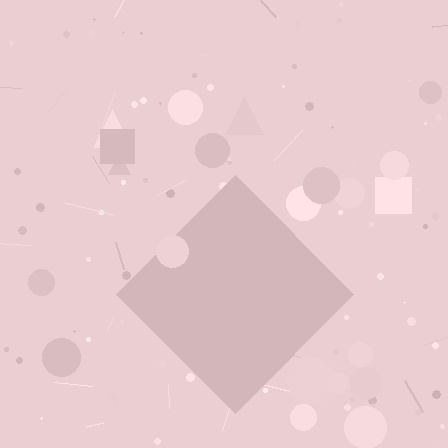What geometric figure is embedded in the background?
A diamond is embedded in the background.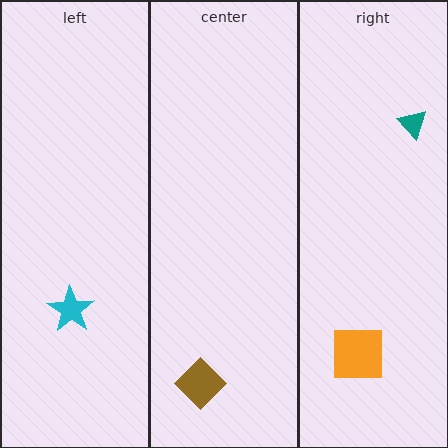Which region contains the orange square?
The right region.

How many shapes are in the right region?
2.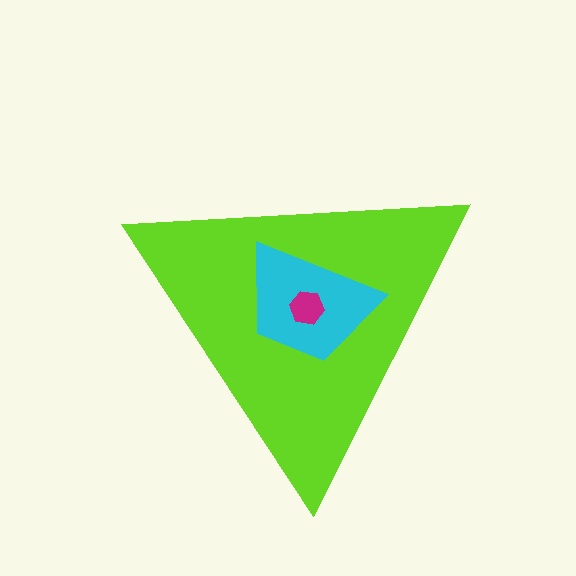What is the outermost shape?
The lime triangle.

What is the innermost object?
The magenta hexagon.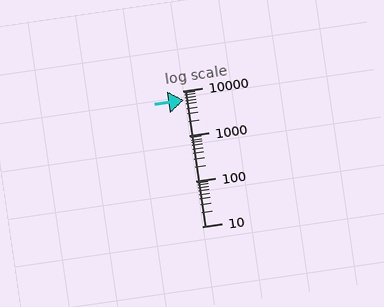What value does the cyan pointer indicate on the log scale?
The pointer indicates approximately 6200.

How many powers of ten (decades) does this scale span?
The scale spans 3 decades, from 10 to 10000.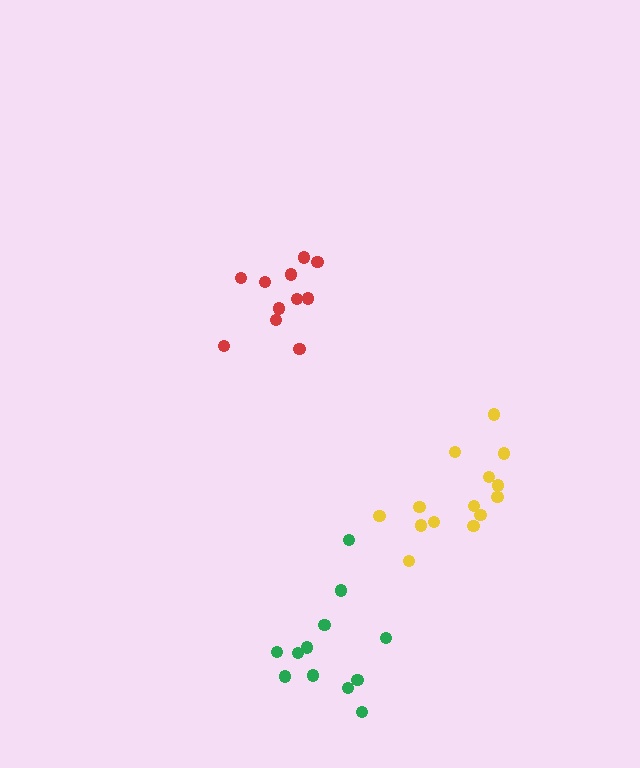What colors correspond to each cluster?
The clusters are colored: yellow, red, green.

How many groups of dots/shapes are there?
There are 3 groups.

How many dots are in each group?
Group 1: 14 dots, Group 2: 11 dots, Group 3: 12 dots (37 total).